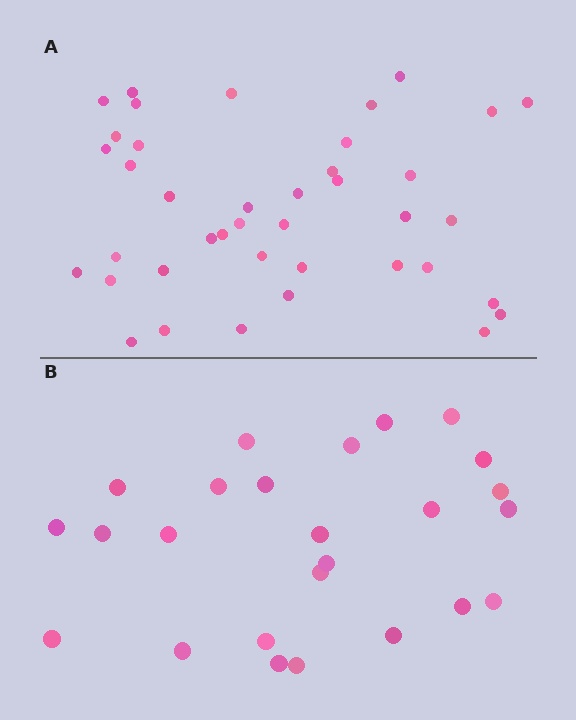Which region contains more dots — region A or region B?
Region A (the top region) has more dots.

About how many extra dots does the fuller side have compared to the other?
Region A has approximately 15 more dots than region B.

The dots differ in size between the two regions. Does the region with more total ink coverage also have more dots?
No. Region B has more total ink coverage because its dots are larger, but region A actually contains more individual dots. Total area can be misleading — the number of items is what matters here.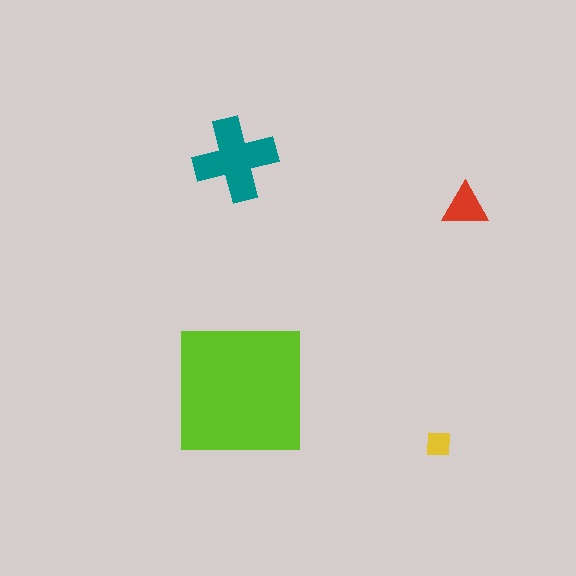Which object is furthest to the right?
The red triangle is rightmost.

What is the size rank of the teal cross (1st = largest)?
2nd.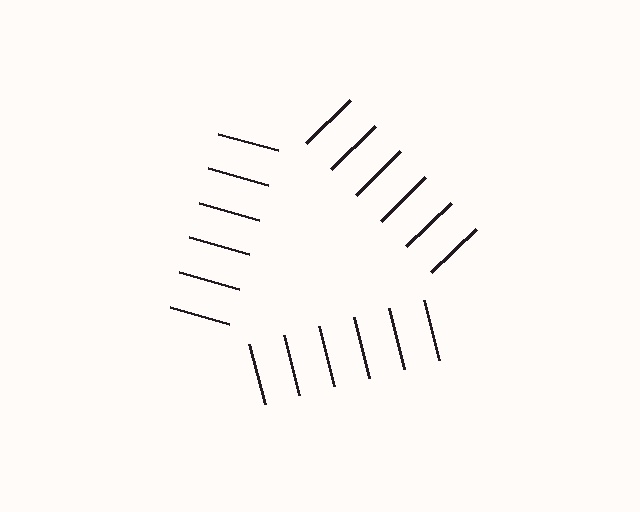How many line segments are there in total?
18 — 6 along each of the 3 edges.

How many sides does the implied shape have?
3 sides — the line-ends trace a triangle.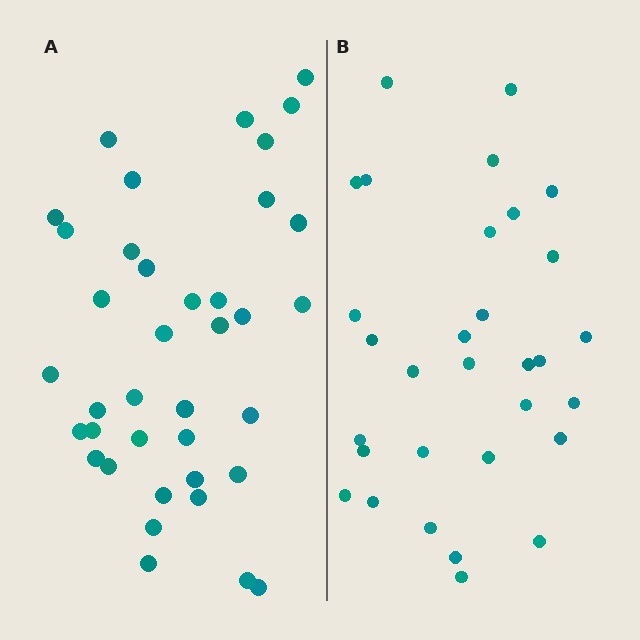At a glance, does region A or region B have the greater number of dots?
Region A (the left region) has more dots.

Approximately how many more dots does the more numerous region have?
Region A has roughly 8 or so more dots than region B.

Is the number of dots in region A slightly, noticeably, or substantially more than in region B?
Region A has only slightly more — the two regions are fairly close. The ratio is roughly 1.2 to 1.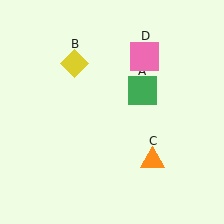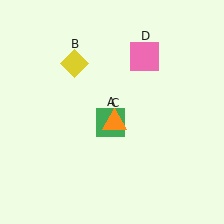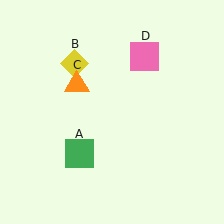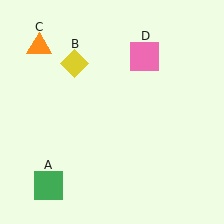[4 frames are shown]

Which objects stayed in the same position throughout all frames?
Yellow diamond (object B) and pink square (object D) remained stationary.